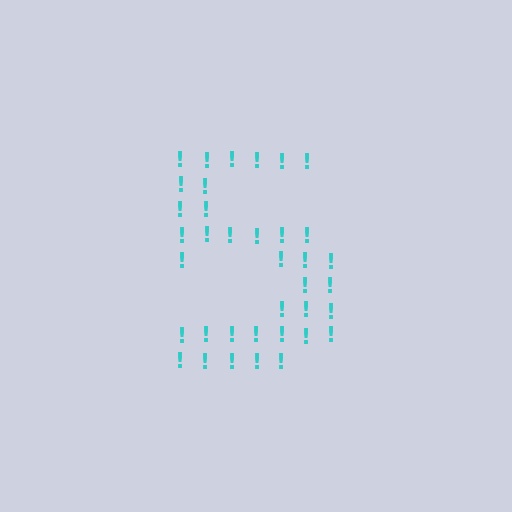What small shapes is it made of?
It is made of small exclamation marks.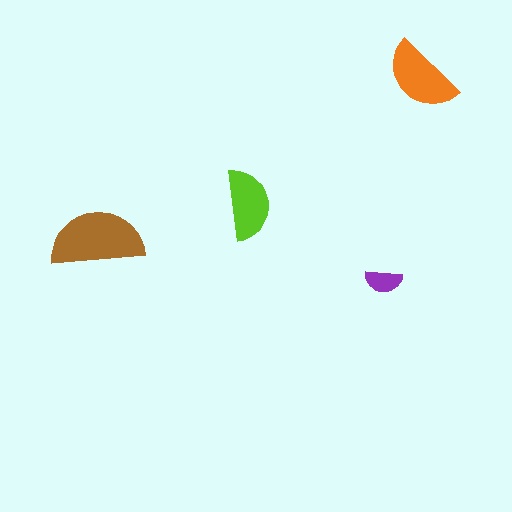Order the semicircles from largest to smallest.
the brown one, the orange one, the lime one, the purple one.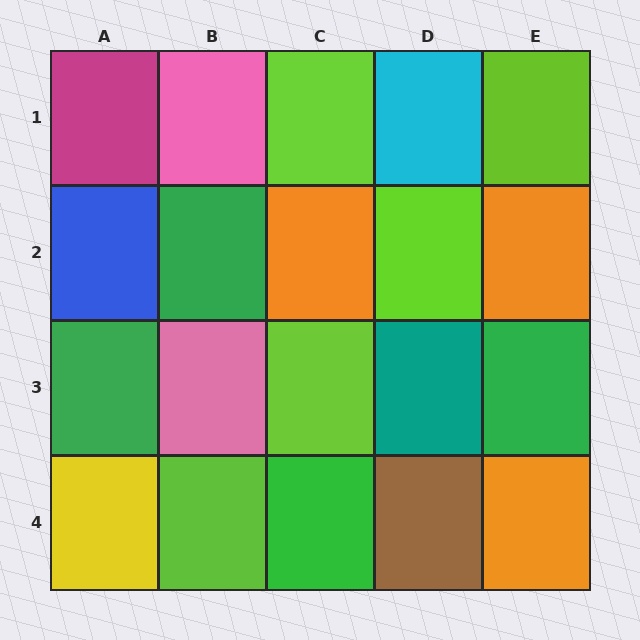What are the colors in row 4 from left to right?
Yellow, lime, green, brown, orange.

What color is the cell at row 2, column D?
Lime.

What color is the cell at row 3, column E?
Green.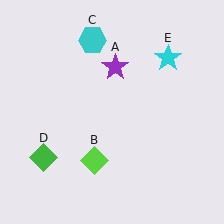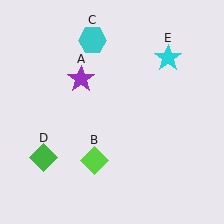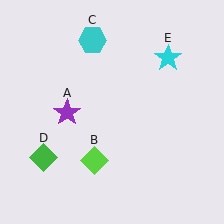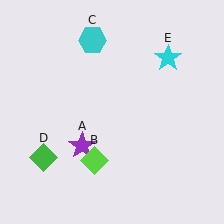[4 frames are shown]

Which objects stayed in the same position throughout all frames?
Lime diamond (object B) and cyan hexagon (object C) and green diamond (object D) and cyan star (object E) remained stationary.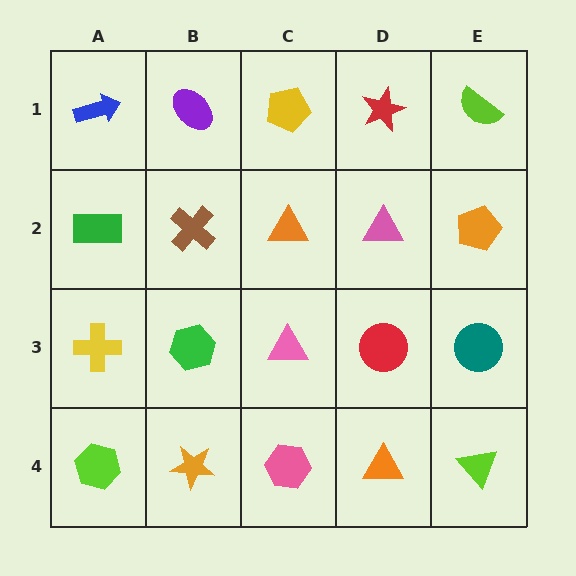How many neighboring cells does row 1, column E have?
2.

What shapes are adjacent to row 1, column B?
A brown cross (row 2, column B), a blue arrow (row 1, column A), a yellow pentagon (row 1, column C).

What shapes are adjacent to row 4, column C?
A pink triangle (row 3, column C), an orange star (row 4, column B), an orange triangle (row 4, column D).